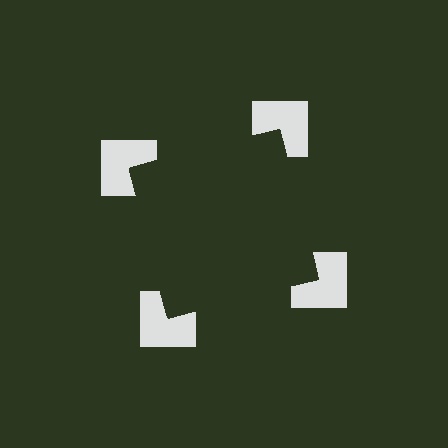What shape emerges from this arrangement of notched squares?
An illusory square — its edges are inferred from the aligned wedge cuts in the notched squares, not physically drawn.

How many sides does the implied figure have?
4 sides.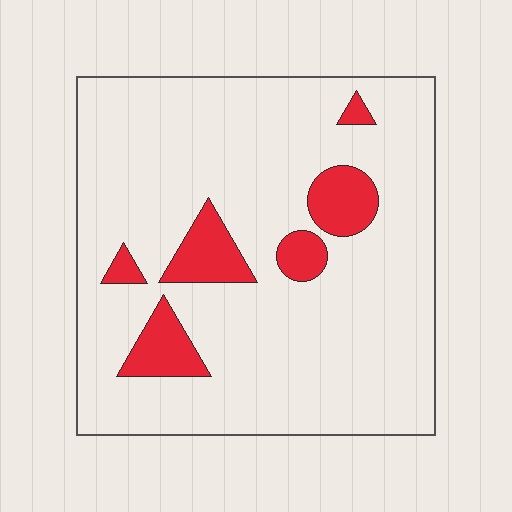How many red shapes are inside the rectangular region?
6.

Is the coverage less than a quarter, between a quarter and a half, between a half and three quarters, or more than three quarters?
Less than a quarter.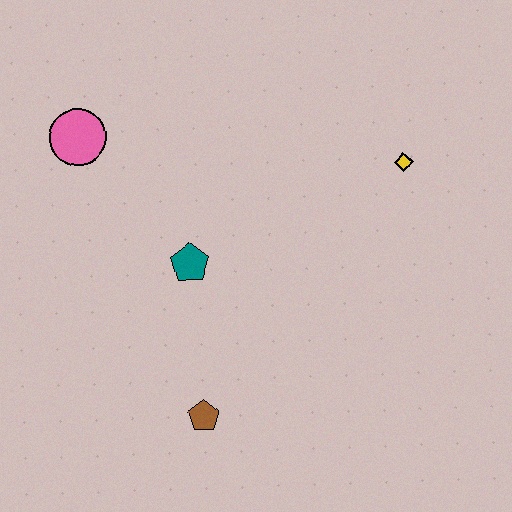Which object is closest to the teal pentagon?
The brown pentagon is closest to the teal pentagon.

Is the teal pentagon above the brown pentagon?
Yes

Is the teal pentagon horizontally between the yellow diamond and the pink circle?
Yes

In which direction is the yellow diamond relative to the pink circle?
The yellow diamond is to the right of the pink circle.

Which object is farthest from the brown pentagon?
The yellow diamond is farthest from the brown pentagon.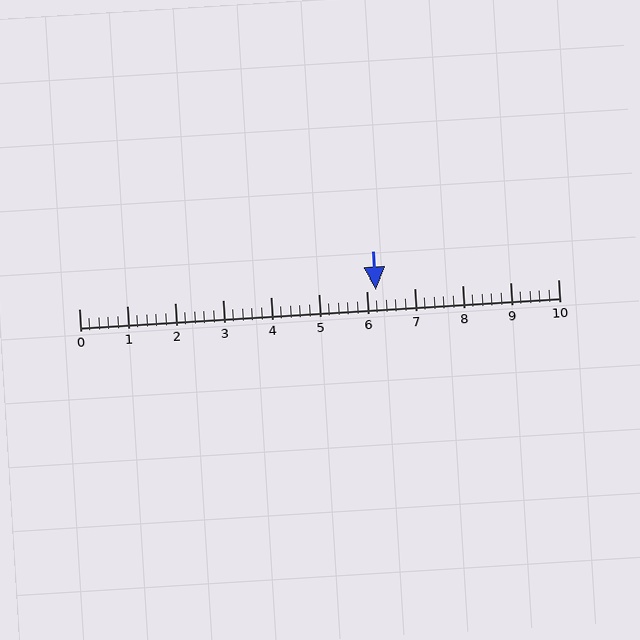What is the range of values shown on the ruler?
The ruler shows values from 0 to 10.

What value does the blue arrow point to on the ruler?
The blue arrow points to approximately 6.2.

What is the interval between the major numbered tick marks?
The major tick marks are spaced 1 units apart.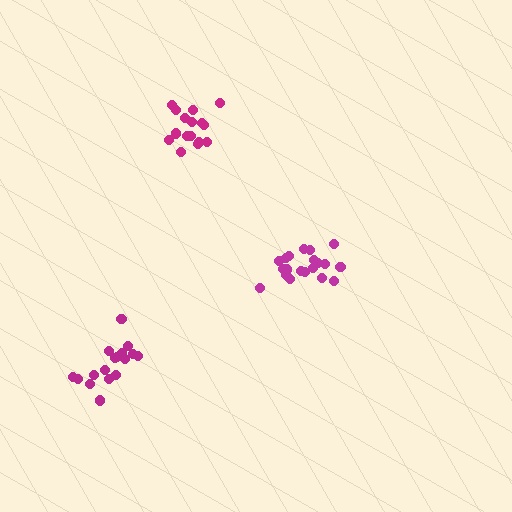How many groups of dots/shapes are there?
There are 3 groups.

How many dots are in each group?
Group 1: 17 dots, Group 2: 17 dots, Group 3: 20 dots (54 total).